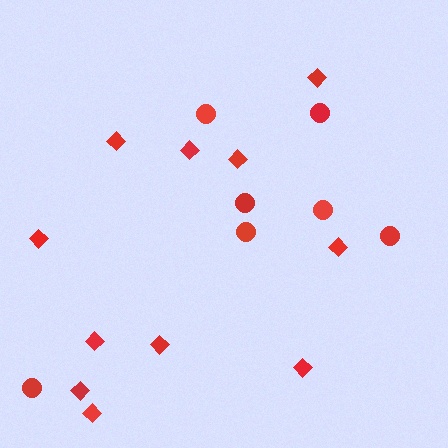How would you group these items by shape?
There are 2 groups: one group of diamonds (11) and one group of circles (7).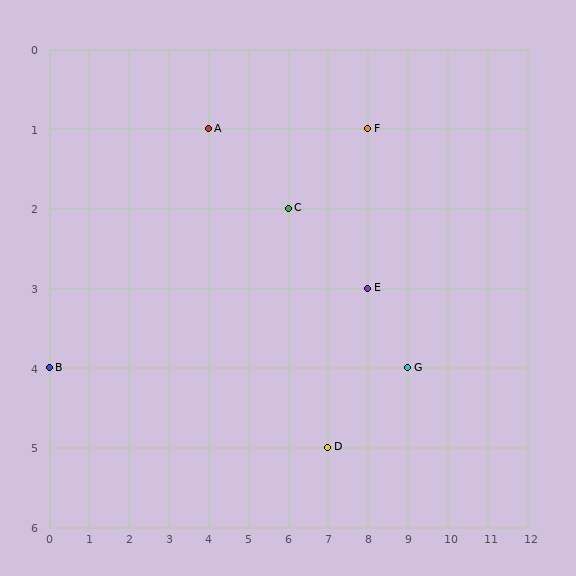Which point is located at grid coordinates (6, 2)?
Point C is at (6, 2).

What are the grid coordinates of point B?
Point B is at grid coordinates (0, 4).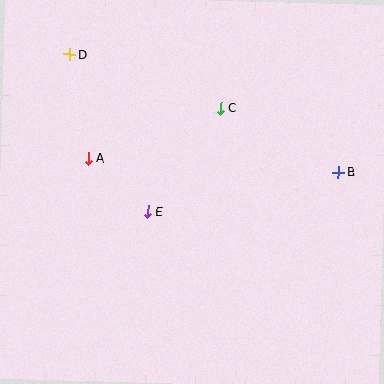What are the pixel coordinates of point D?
Point D is at (69, 54).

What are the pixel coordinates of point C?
Point C is at (221, 108).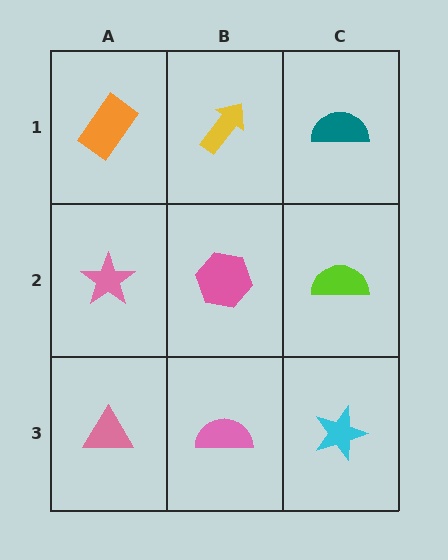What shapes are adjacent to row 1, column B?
A pink hexagon (row 2, column B), an orange rectangle (row 1, column A), a teal semicircle (row 1, column C).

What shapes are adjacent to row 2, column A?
An orange rectangle (row 1, column A), a pink triangle (row 3, column A), a pink hexagon (row 2, column B).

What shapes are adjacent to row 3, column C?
A lime semicircle (row 2, column C), a pink semicircle (row 3, column B).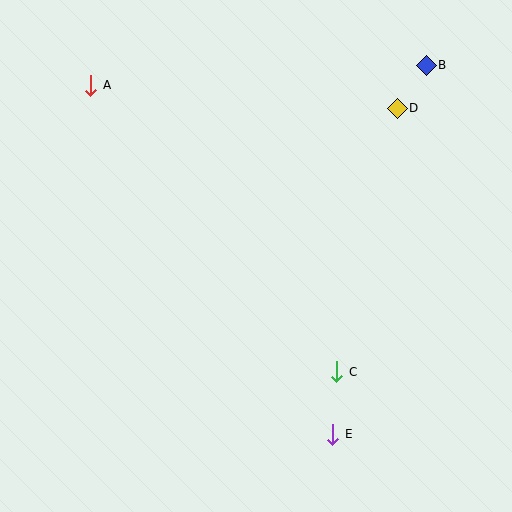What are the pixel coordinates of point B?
Point B is at (426, 65).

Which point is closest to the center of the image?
Point C at (337, 372) is closest to the center.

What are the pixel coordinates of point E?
Point E is at (333, 434).